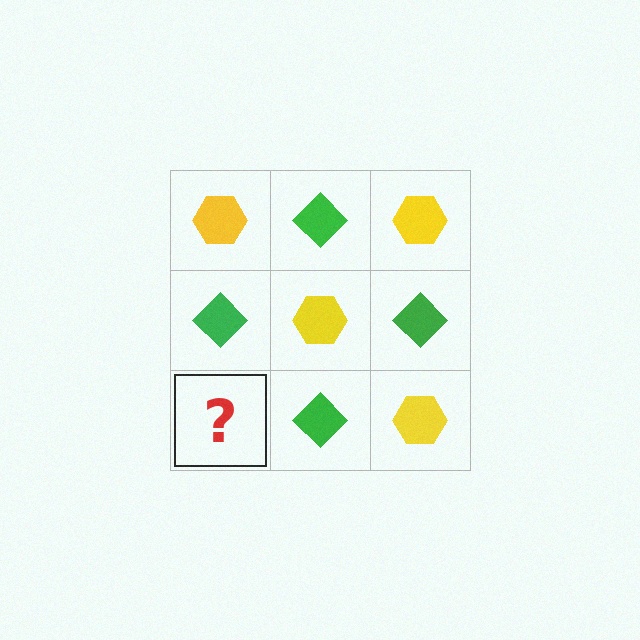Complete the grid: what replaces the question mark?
The question mark should be replaced with a yellow hexagon.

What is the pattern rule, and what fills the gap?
The rule is that it alternates yellow hexagon and green diamond in a checkerboard pattern. The gap should be filled with a yellow hexagon.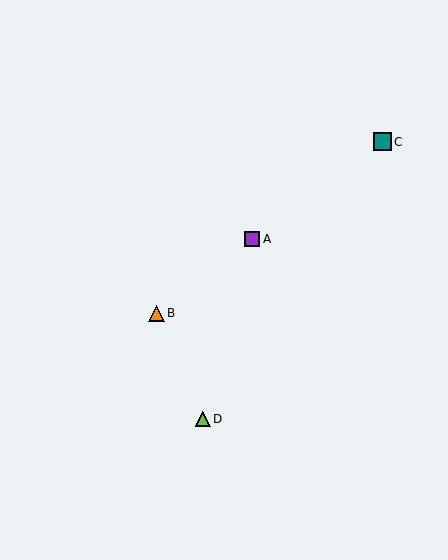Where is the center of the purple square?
The center of the purple square is at (252, 239).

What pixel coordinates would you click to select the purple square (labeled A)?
Click at (252, 239) to select the purple square A.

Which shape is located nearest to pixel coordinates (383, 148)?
The teal square (labeled C) at (382, 142) is nearest to that location.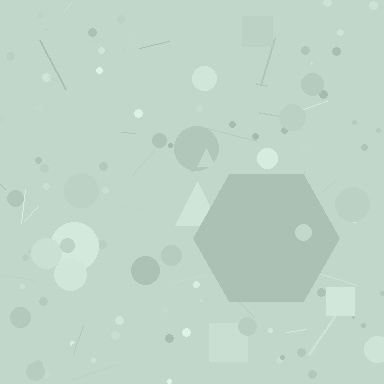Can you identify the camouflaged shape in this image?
The camouflaged shape is a hexagon.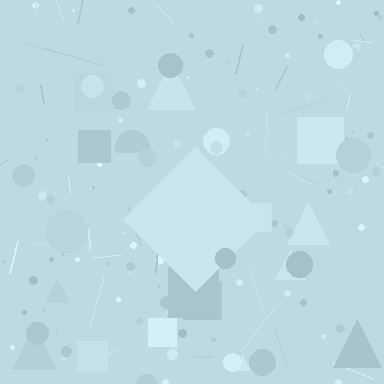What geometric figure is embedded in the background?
A diamond is embedded in the background.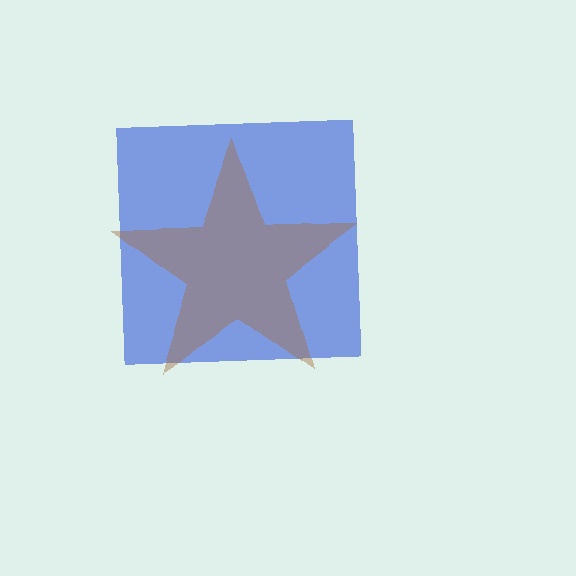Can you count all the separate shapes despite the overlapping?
Yes, there are 2 separate shapes.